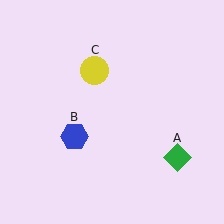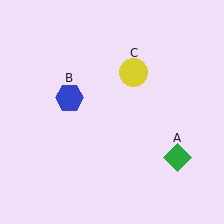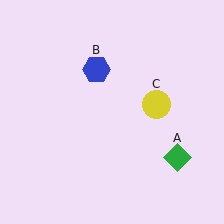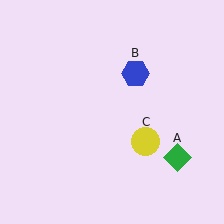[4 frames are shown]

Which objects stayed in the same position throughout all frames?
Green diamond (object A) remained stationary.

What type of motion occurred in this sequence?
The blue hexagon (object B), yellow circle (object C) rotated clockwise around the center of the scene.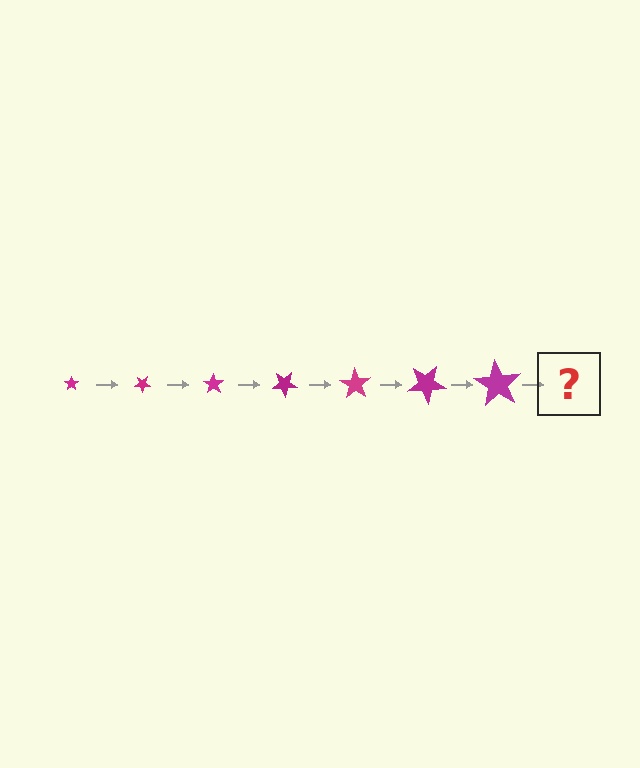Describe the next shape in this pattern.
It should be a star, larger than the previous one and rotated 245 degrees from the start.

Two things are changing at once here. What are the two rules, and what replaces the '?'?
The two rules are that the star grows larger each step and it rotates 35 degrees each step. The '?' should be a star, larger than the previous one and rotated 245 degrees from the start.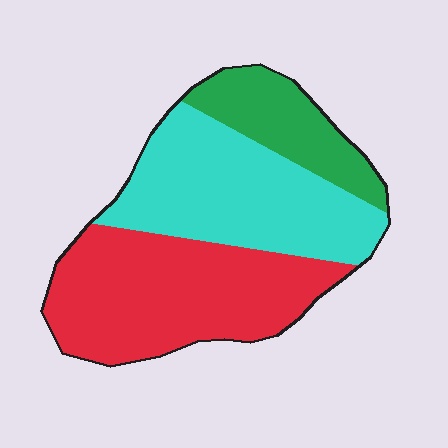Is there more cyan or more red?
Red.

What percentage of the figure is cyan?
Cyan takes up between a third and a half of the figure.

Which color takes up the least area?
Green, at roughly 20%.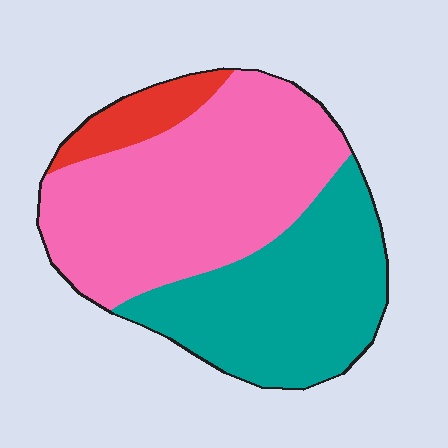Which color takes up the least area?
Red, at roughly 10%.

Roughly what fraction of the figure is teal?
Teal covers around 40% of the figure.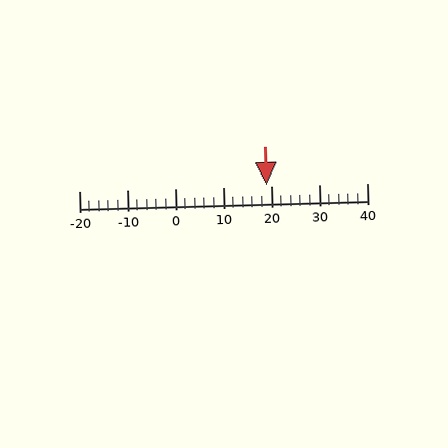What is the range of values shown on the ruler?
The ruler shows values from -20 to 40.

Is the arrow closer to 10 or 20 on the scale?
The arrow is closer to 20.